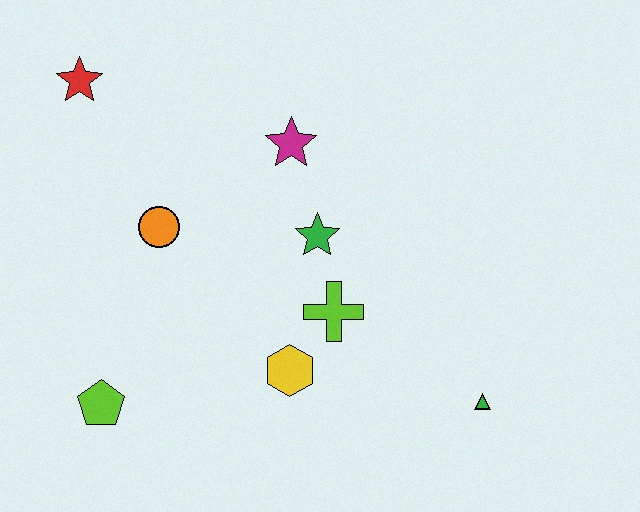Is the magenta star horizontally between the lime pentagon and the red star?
No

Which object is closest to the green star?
The lime cross is closest to the green star.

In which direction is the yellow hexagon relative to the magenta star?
The yellow hexagon is below the magenta star.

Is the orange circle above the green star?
Yes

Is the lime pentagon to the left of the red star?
No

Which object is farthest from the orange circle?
The green triangle is farthest from the orange circle.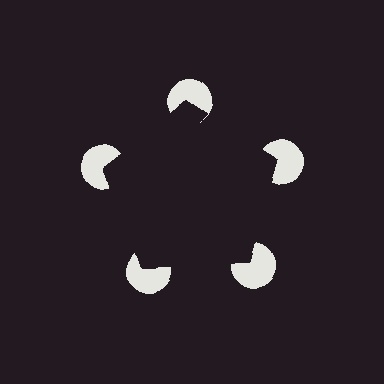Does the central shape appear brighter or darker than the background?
It typically appears slightly darker than the background, even though no actual brightness change is drawn.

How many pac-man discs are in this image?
There are 5 — one at each vertex of the illusory pentagon.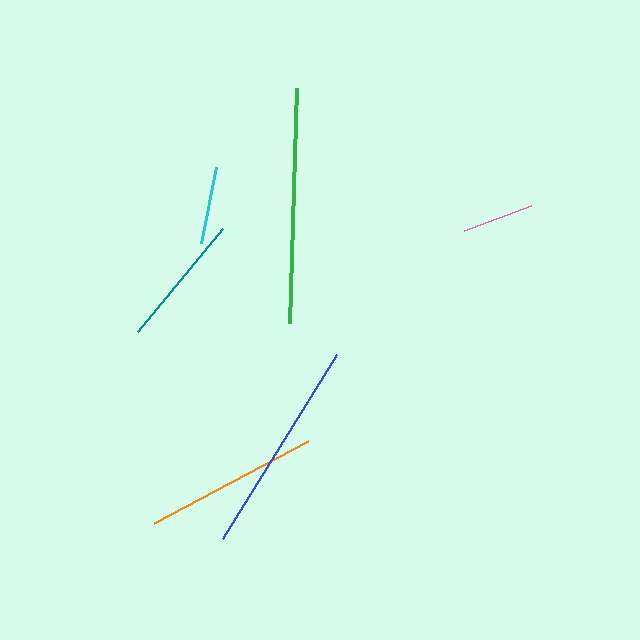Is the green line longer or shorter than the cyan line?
The green line is longer than the cyan line.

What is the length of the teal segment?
The teal segment is approximately 133 pixels long.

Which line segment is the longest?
The green line is the longest at approximately 235 pixels.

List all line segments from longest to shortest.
From longest to shortest: green, blue, orange, teal, cyan, pink.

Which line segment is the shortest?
The pink line is the shortest at approximately 72 pixels.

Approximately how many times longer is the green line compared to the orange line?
The green line is approximately 1.3 times the length of the orange line.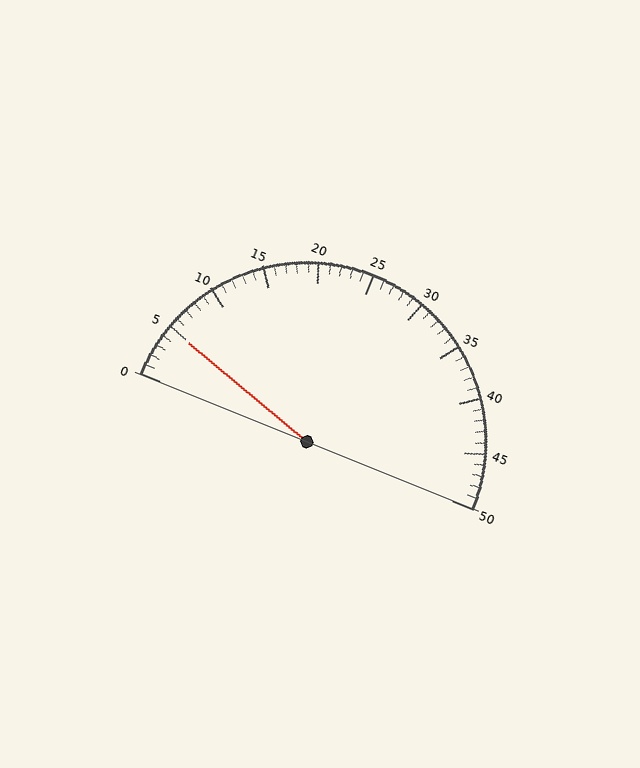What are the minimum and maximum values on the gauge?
The gauge ranges from 0 to 50.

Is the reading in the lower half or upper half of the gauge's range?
The reading is in the lower half of the range (0 to 50).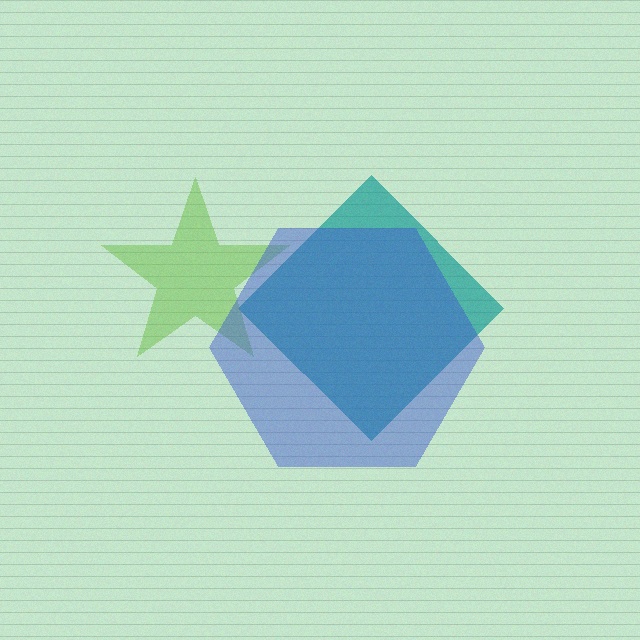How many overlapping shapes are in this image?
There are 3 overlapping shapes in the image.